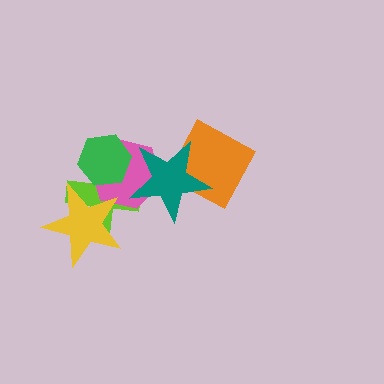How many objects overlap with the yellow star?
2 objects overlap with the yellow star.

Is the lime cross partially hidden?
Yes, it is partially covered by another shape.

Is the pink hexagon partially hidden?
Yes, it is partially covered by another shape.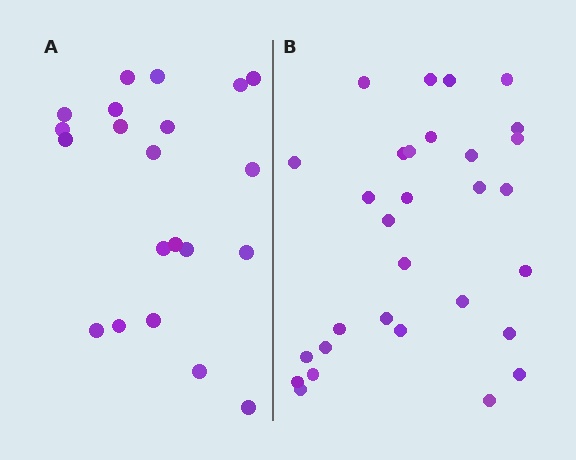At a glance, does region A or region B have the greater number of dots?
Region B (the right region) has more dots.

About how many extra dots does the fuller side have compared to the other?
Region B has roughly 8 or so more dots than region A.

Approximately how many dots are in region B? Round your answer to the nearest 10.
About 30 dots.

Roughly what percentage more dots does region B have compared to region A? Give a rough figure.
About 45% more.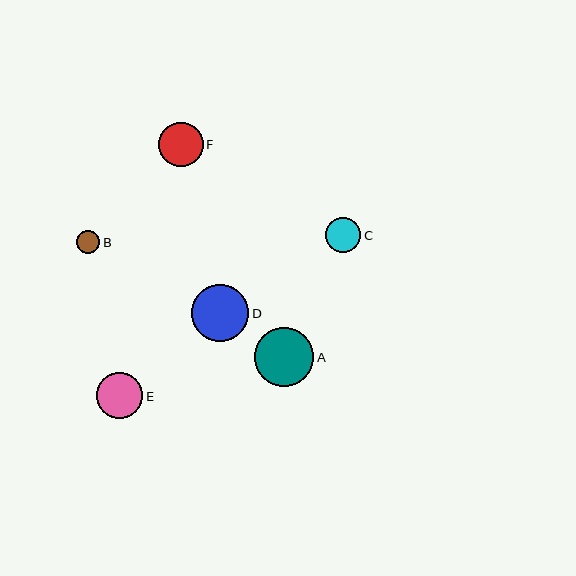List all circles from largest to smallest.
From largest to smallest: A, D, E, F, C, B.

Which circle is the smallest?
Circle B is the smallest with a size of approximately 23 pixels.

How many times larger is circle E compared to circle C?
Circle E is approximately 1.3 times the size of circle C.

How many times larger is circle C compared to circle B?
Circle C is approximately 1.5 times the size of circle B.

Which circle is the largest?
Circle A is the largest with a size of approximately 59 pixels.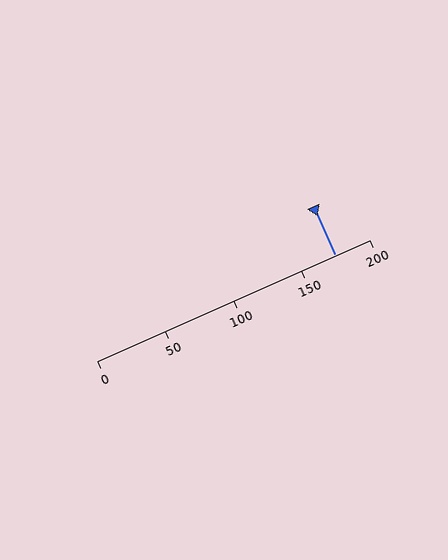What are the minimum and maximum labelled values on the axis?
The axis runs from 0 to 200.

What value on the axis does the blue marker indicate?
The marker indicates approximately 175.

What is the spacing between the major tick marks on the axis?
The major ticks are spaced 50 apart.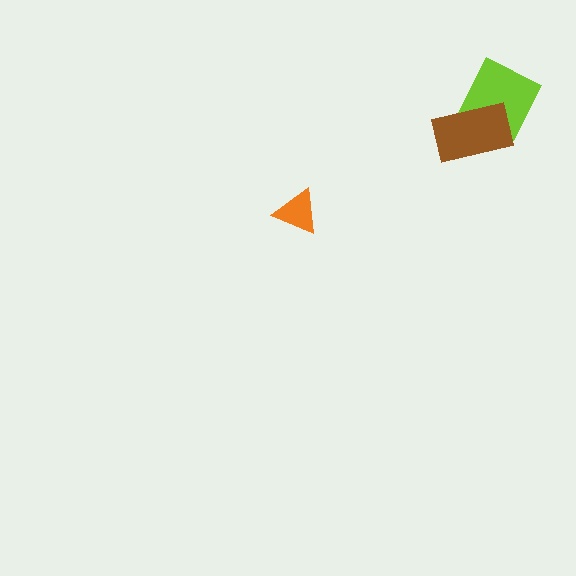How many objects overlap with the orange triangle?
0 objects overlap with the orange triangle.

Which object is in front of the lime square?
The brown rectangle is in front of the lime square.